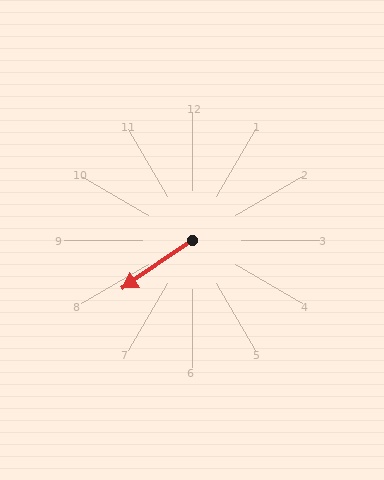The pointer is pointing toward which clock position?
Roughly 8 o'clock.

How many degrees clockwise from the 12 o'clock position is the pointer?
Approximately 235 degrees.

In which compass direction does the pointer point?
Southwest.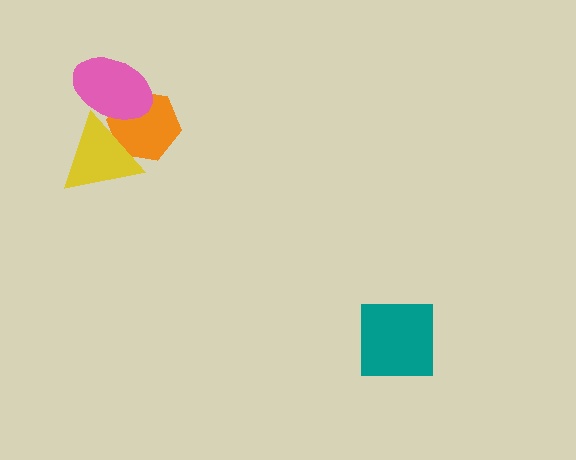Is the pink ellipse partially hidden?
Yes, it is partially covered by another shape.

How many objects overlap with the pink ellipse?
2 objects overlap with the pink ellipse.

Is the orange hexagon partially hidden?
Yes, it is partially covered by another shape.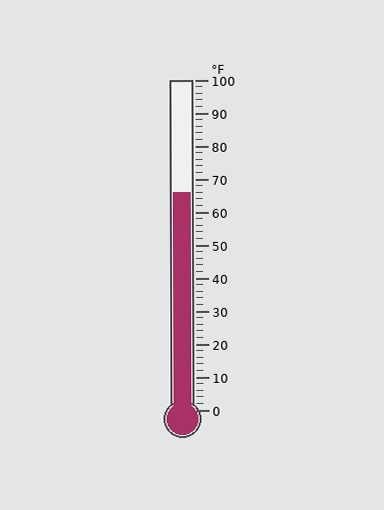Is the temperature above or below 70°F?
The temperature is below 70°F.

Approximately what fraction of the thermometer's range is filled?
The thermometer is filled to approximately 65% of its range.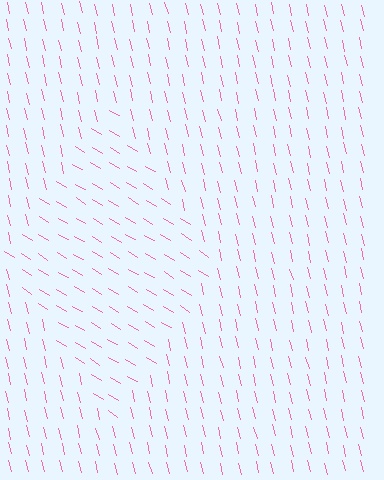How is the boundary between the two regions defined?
The boundary is defined purely by a change in line orientation (approximately 45 degrees difference). All lines are the same color and thickness.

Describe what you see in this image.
The image is filled with small pink line segments. A diamond region in the image has lines oriented differently from the surrounding lines, creating a visible texture boundary.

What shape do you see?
I see a diamond.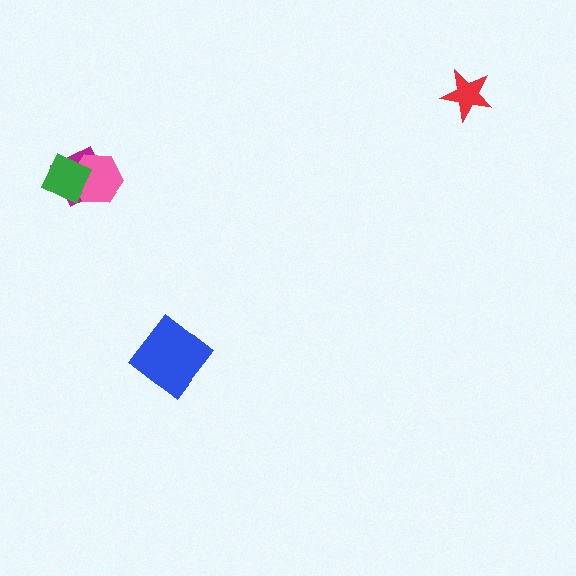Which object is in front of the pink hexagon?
The green diamond is in front of the pink hexagon.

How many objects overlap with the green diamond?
2 objects overlap with the green diamond.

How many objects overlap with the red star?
0 objects overlap with the red star.